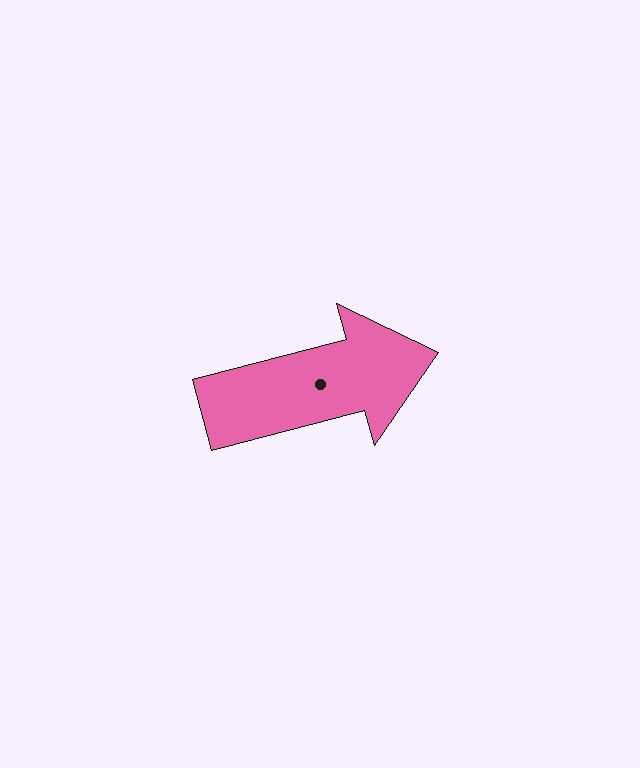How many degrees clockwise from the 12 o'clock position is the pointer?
Approximately 75 degrees.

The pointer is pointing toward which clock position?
Roughly 3 o'clock.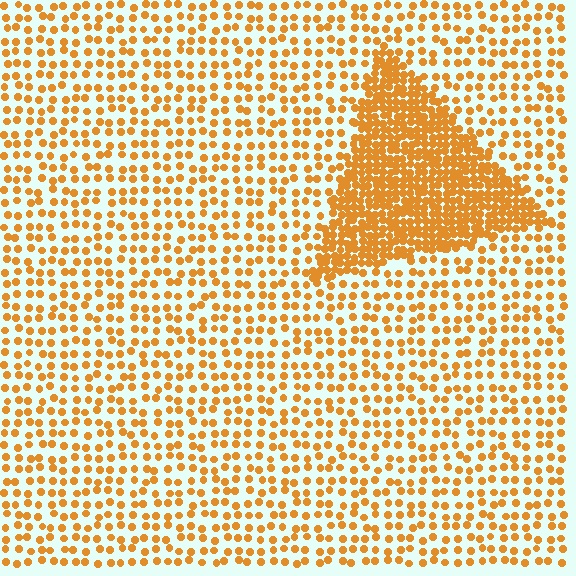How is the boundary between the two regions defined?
The boundary is defined by a change in element density (approximately 2.7x ratio). All elements are the same color, size, and shape.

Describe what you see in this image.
The image contains small orange elements arranged at two different densities. A triangle-shaped region is visible where the elements are more densely packed than the surrounding area.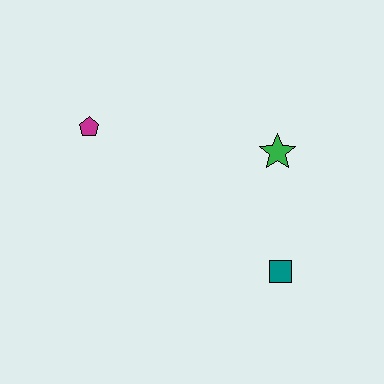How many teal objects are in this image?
There is 1 teal object.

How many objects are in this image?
There are 3 objects.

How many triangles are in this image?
There are no triangles.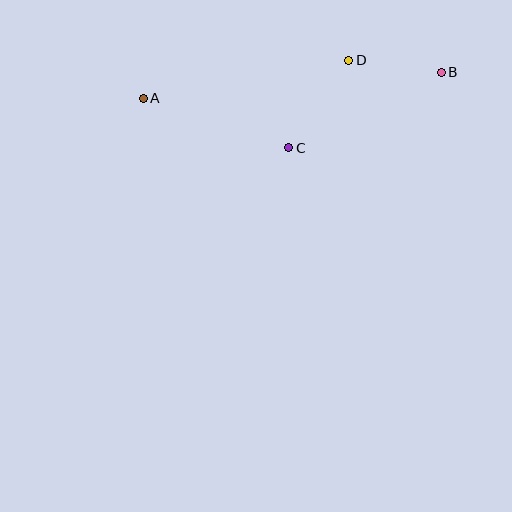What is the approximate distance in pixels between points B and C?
The distance between B and C is approximately 170 pixels.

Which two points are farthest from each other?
Points A and B are farthest from each other.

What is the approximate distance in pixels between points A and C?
The distance between A and C is approximately 154 pixels.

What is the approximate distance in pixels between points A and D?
The distance between A and D is approximately 209 pixels.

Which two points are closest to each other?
Points B and D are closest to each other.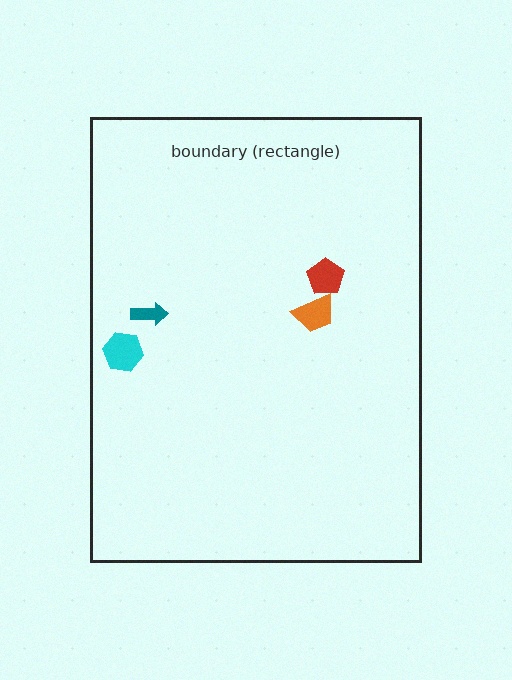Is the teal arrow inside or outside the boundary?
Inside.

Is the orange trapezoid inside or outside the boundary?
Inside.